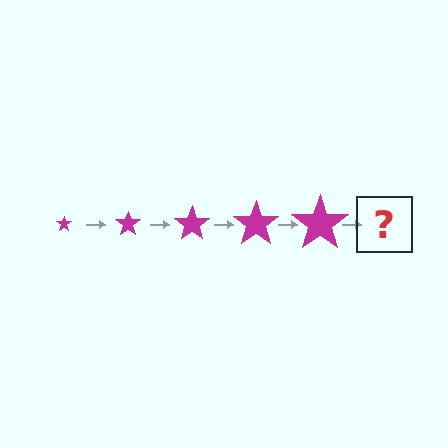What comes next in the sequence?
The next element should be a magenta star, larger than the previous one.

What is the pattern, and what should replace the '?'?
The pattern is that the star gets progressively larger each step. The '?' should be a magenta star, larger than the previous one.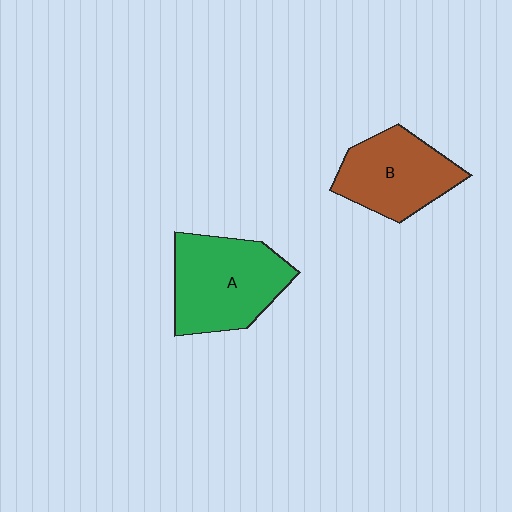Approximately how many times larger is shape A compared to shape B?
Approximately 1.2 times.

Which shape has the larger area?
Shape A (green).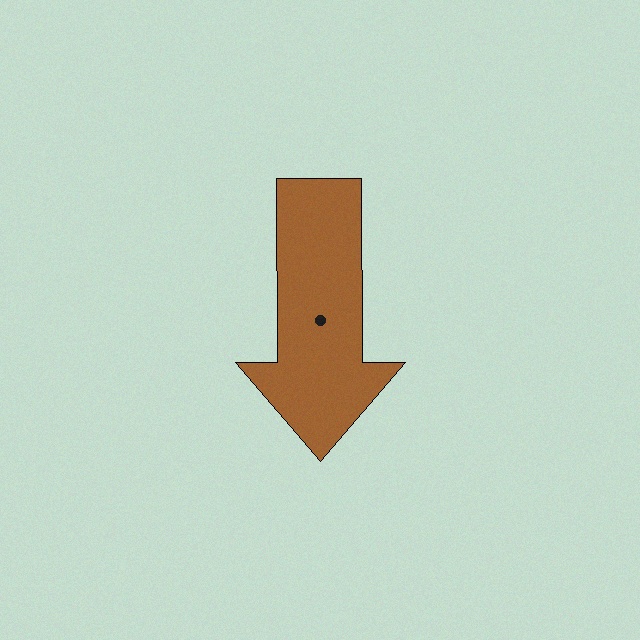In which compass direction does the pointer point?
South.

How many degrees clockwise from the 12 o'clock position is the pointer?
Approximately 180 degrees.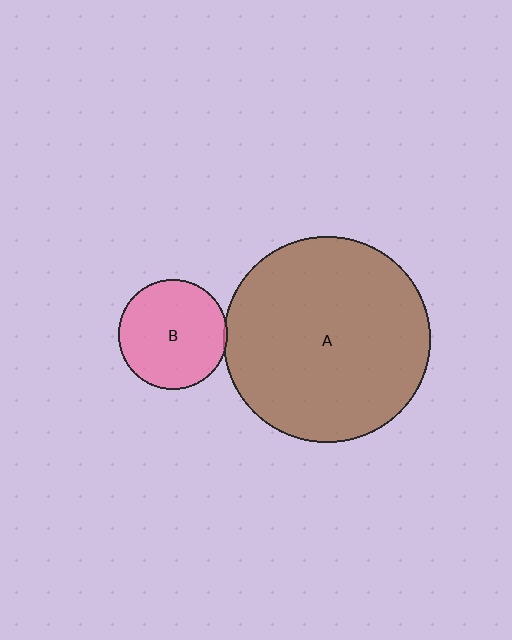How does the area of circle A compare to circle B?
Approximately 3.5 times.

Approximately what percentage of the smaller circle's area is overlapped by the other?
Approximately 5%.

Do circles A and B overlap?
Yes.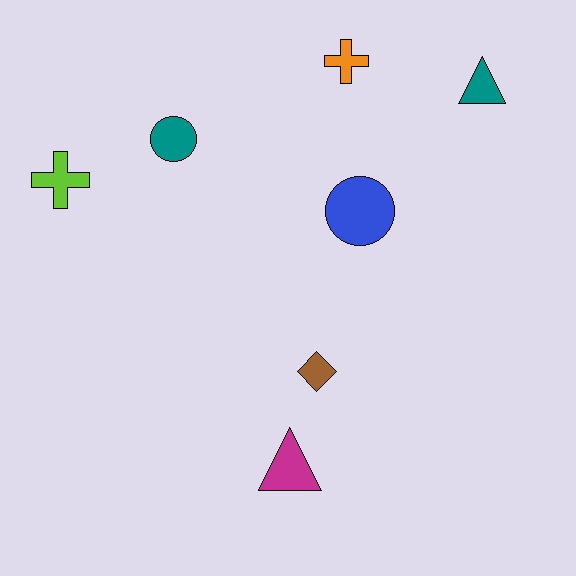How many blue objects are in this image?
There is 1 blue object.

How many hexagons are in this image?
There are no hexagons.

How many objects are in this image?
There are 7 objects.